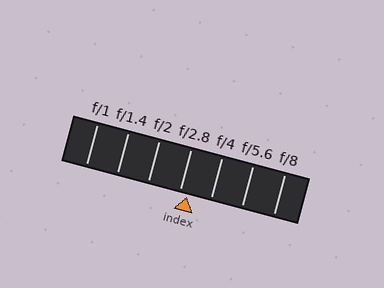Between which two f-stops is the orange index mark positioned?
The index mark is between f/2.8 and f/4.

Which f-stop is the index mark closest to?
The index mark is closest to f/2.8.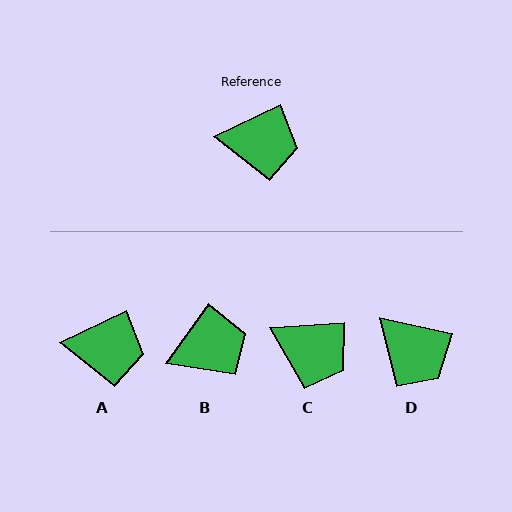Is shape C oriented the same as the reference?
No, it is off by about 22 degrees.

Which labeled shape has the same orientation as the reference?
A.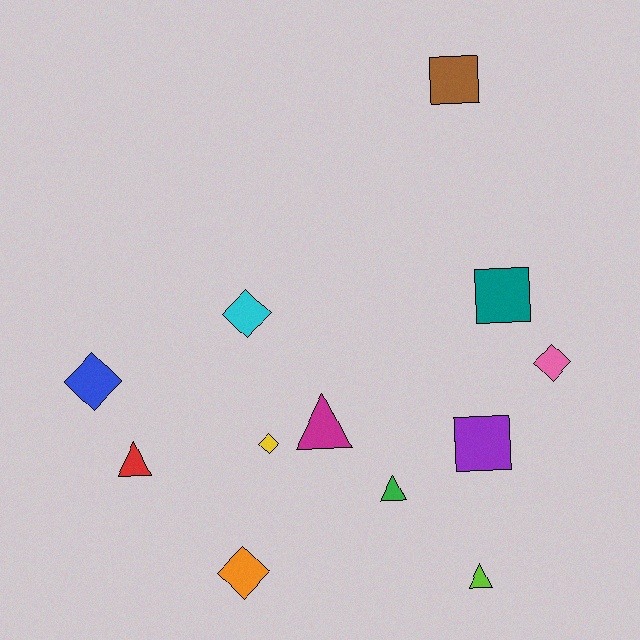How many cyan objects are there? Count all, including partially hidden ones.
There is 1 cyan object.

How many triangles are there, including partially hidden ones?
There are 4 triangles.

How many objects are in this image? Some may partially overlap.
There are 12 objects.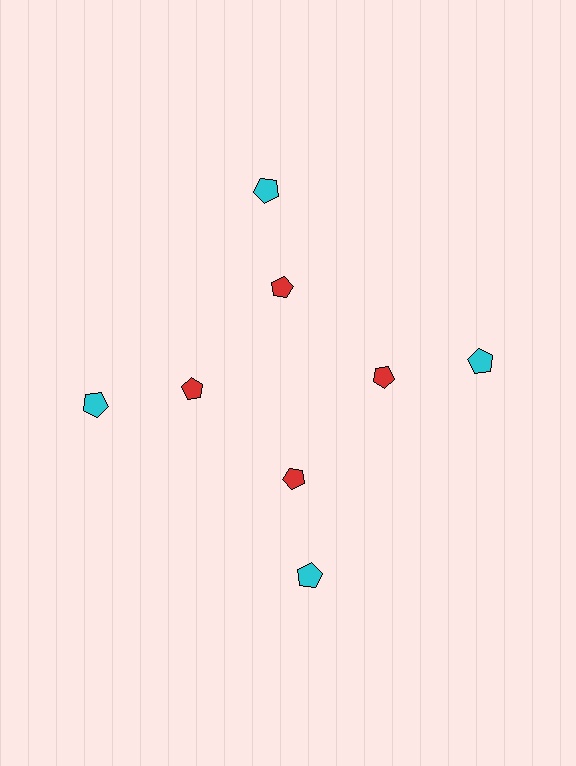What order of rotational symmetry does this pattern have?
This pattern has 4-fold rotational symmetry.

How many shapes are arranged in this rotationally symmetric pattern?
There are 8 shapes, arranged in 4 groups of 2.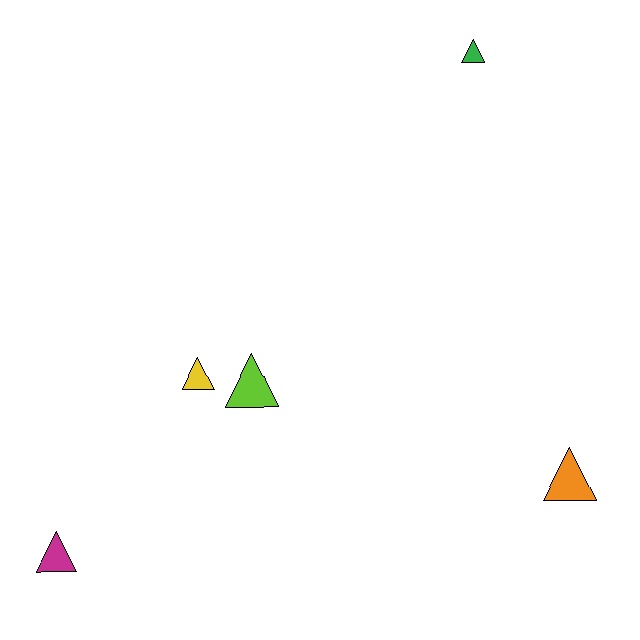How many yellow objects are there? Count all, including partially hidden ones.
There is 1 yellow object.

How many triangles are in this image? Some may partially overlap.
There are 5 triangles.